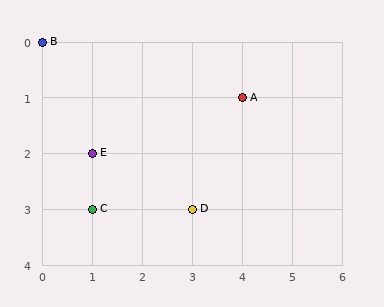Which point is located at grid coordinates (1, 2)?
Point E is at (1, 2).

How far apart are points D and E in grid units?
Points D and E are 2 columns and 1 row apart (about 2.2 grid units diagonally).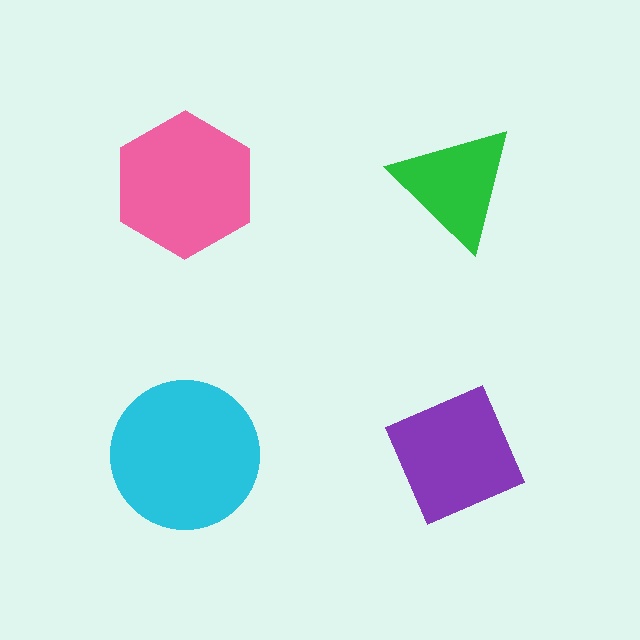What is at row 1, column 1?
A pink hexagon.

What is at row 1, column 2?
A green triangle.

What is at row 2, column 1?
A cyan circle.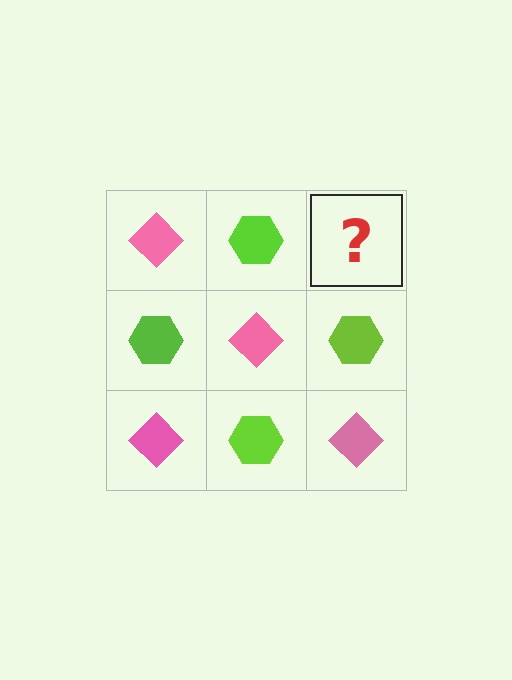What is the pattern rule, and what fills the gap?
The rule is that it alternates pink diamond and lime hexagon in a checkerboard pattern. The gap should be filled with a pink diamond.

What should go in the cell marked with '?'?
The missing cell should contain a pink diamond.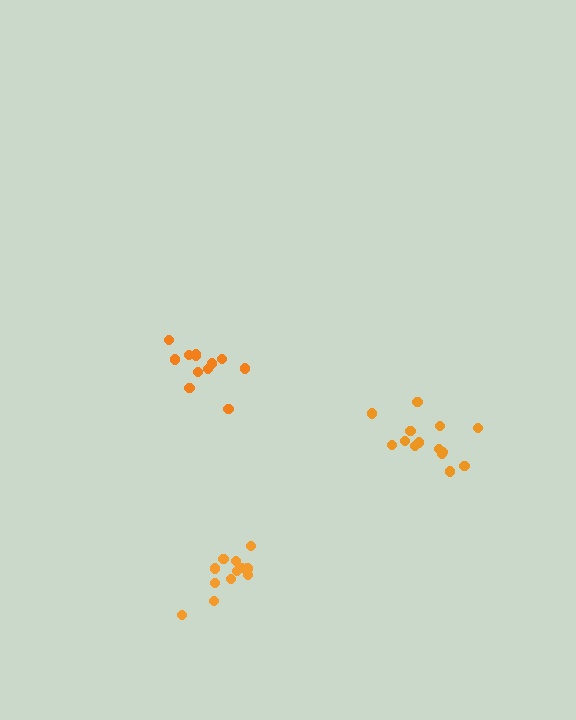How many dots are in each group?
Group 1: 12 dots, Group 2: 15 dots, Group 3: 12 dots (39 total).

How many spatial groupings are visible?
There are 3 spatial groupings.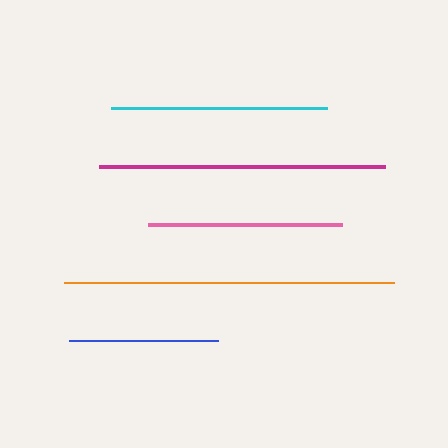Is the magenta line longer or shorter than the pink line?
The magenta line is longer than the pink line.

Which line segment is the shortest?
The blue line is the shortest at approximately 149 pixels.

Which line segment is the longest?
The orange line is the longest at approximately 331 pixels.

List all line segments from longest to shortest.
From longest to shortest: orange, magenta, cyan, pink, blue.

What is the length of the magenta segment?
The magenta segment is approximately 286 pixels long.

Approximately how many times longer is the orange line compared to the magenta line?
The orange line is approximately 1.2 times the length of the magenta line.